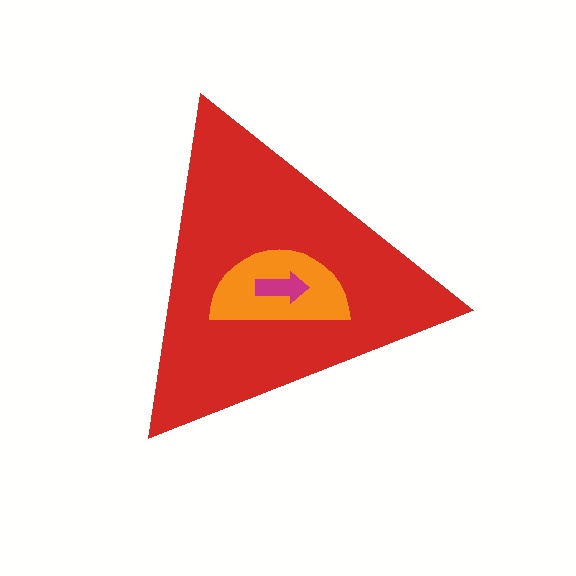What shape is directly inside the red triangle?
The orange semicircle.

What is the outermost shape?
The red triangle.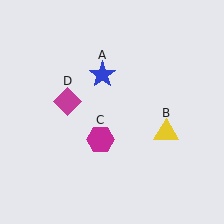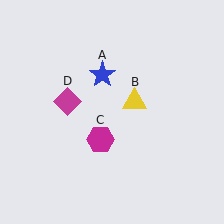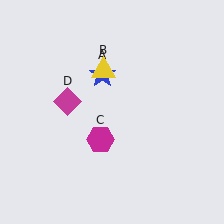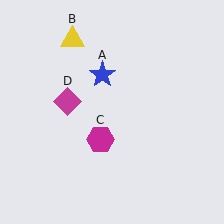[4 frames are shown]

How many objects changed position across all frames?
1 object changed position: yellow triangle (object B).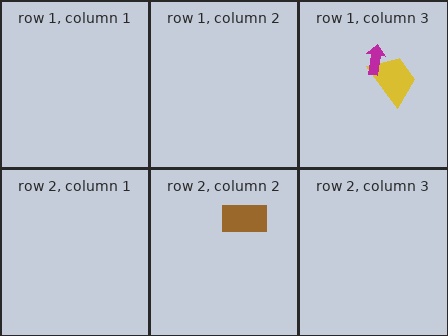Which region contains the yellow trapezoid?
The row 1, column 3 region.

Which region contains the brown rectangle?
The row 2, column 2 region.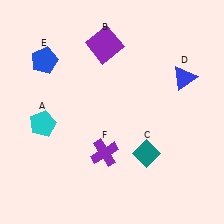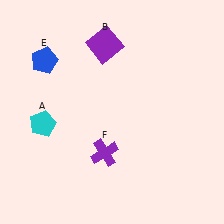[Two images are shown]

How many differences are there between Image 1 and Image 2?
There are 2 differences between the two images.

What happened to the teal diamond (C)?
The teal diamond (C) was removed in Image 2. It was in the bottom-right area of Image 1.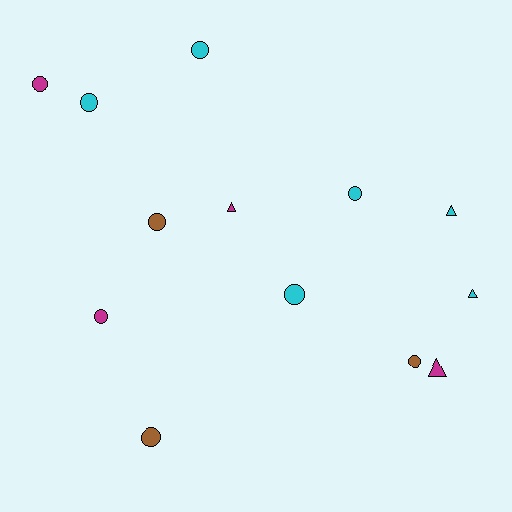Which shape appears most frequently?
Circle, with 9 objects.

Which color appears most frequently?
Cyan, with 6 objects.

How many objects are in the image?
There are 13 objects.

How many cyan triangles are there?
There are 2 cyan triangles.